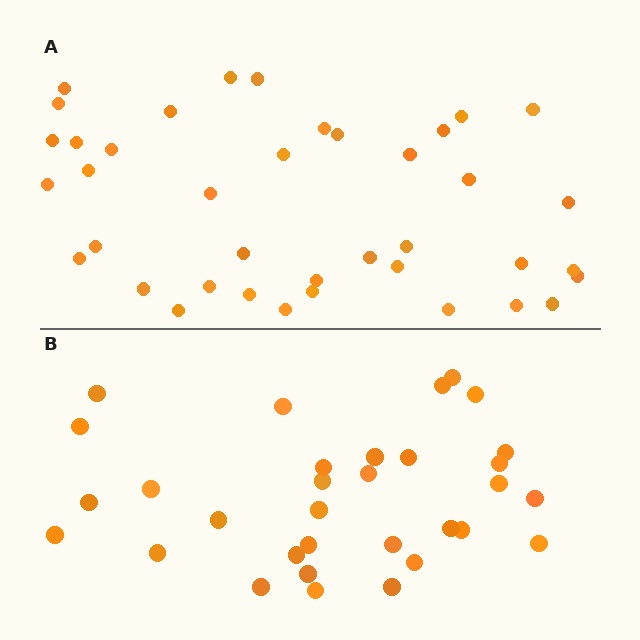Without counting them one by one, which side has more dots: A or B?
Region A (the top region) has more dots.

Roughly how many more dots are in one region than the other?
Region A has roughly 8 or so more dots than region B.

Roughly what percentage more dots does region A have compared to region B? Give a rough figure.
About 20% more.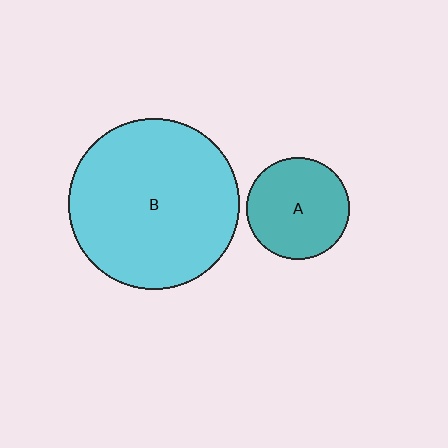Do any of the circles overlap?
No, none of the circles overlap.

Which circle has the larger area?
Circle B (cyan).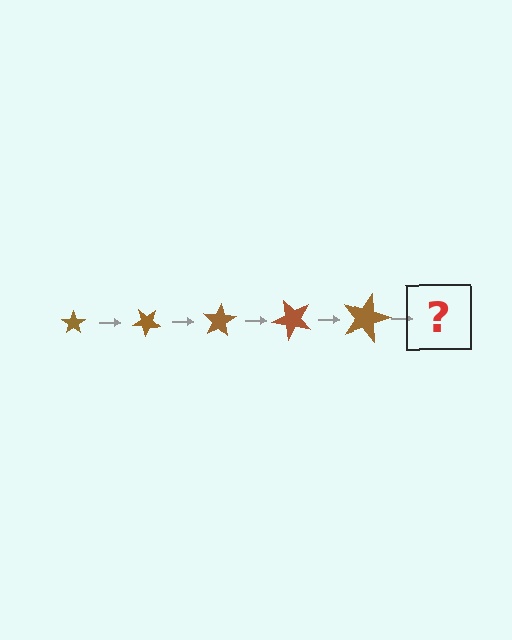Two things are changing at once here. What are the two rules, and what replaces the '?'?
The two rules are that the star grows larger each step and it rotates 40 degrees each step. The '?' should be a star, larger than the previous one and rotated 200 degrees from the start.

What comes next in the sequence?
The next element should be a star, larger than the previous one and rotated 200 degrees from the start.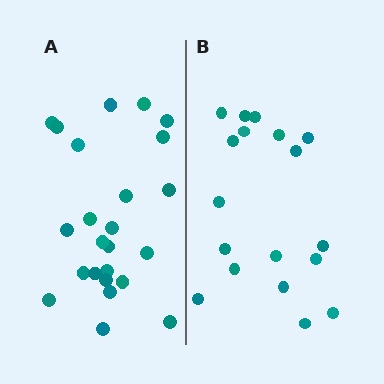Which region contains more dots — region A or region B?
Region A (the left region) has more dots.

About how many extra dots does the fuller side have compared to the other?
Region A has about 6 more dots than region B.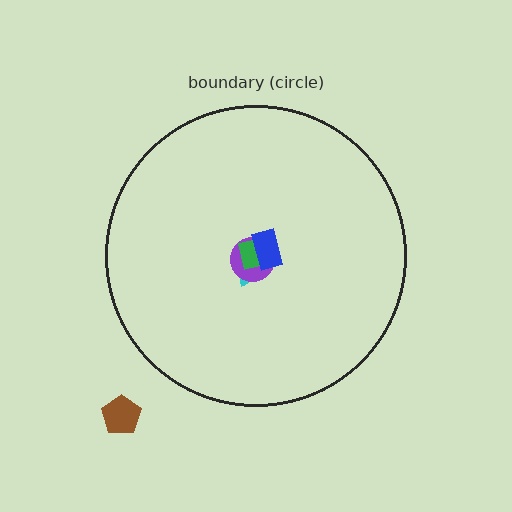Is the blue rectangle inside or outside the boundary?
Inside.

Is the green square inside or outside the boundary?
Inside.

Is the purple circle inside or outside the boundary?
Inside.